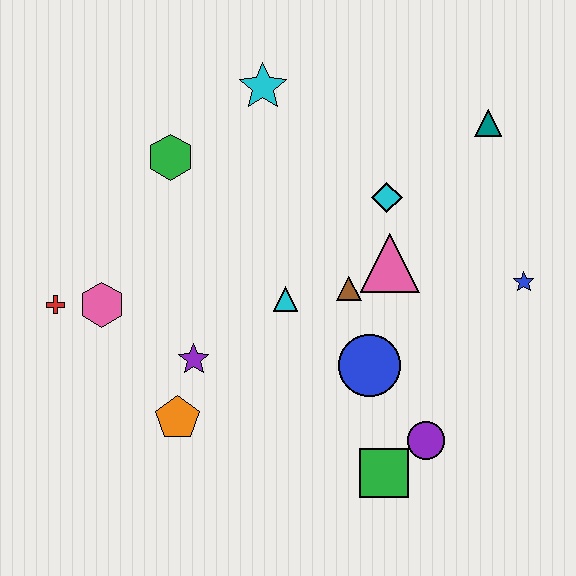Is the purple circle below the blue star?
Yes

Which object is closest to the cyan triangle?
The brown triangle is closest to the cyan triangle.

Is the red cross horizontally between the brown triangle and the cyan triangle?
No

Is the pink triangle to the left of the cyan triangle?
No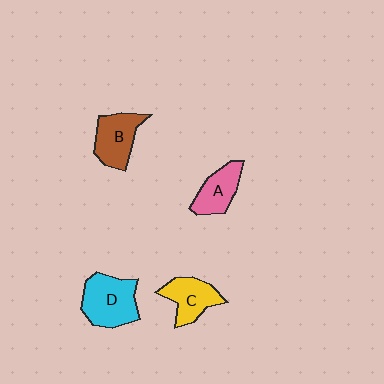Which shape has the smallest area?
Shape A (pink).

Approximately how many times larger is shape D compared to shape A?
Approximately 1.5 times.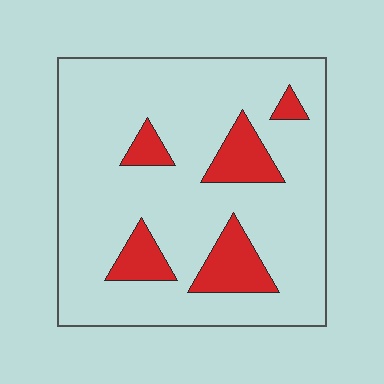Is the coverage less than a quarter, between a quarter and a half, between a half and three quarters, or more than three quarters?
Less than a quarter.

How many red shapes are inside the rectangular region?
5.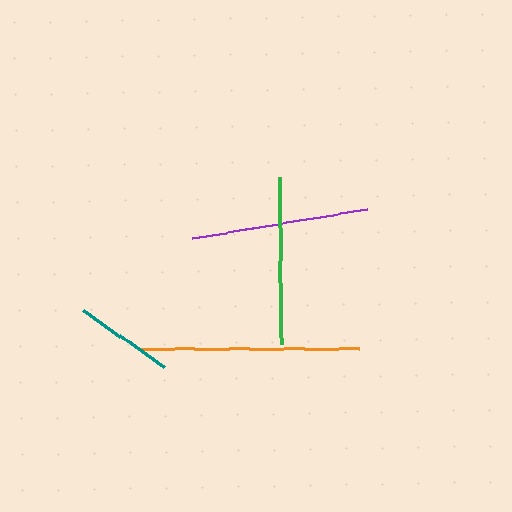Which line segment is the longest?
The orange line is the longest at approximately 221 pixels.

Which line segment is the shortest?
The teal line is the shortest at approximately 100 pixels.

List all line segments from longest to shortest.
From longest to shortest: orange, purple, green, teal.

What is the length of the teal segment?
The teal segment is approximately 100 pixels long.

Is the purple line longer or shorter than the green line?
The purple line is longer than the green line.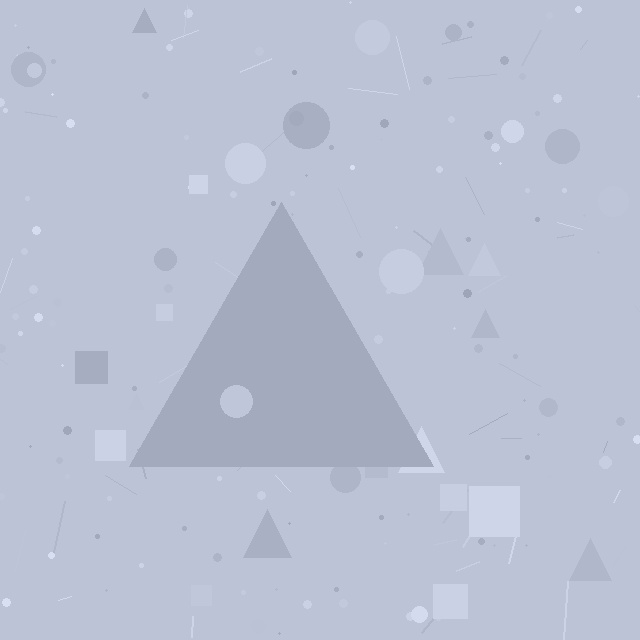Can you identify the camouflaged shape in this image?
The camouflaged shape is a triangle.